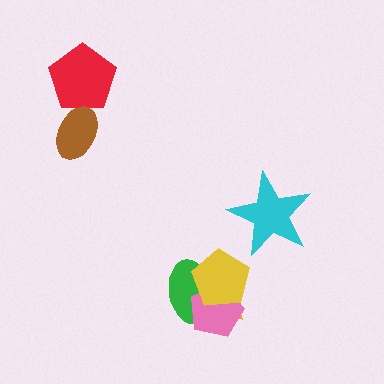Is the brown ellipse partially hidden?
No, no other shape covers it.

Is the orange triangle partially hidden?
Yes, it is partially covered by another shape.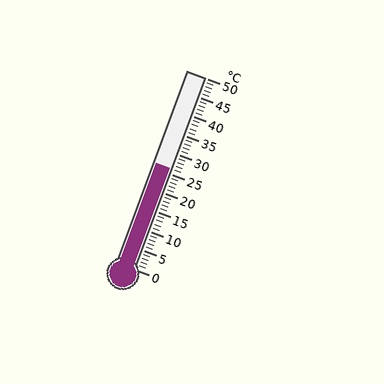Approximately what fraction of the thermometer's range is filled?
The thermometer is filled to approximately 50% of its range.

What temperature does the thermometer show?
The thermometer shows approximately 26°C.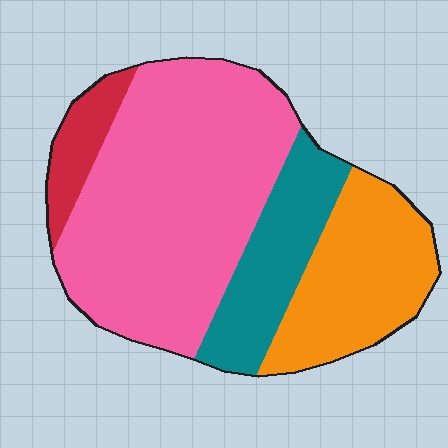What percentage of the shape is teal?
Teal covers about 15% of the shape.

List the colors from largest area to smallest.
From largest to smallest: pink, orange, teal, red.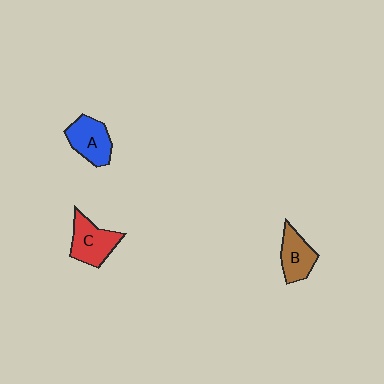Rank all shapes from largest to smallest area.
From largest to smallest: C (red), A (blue), B (brown).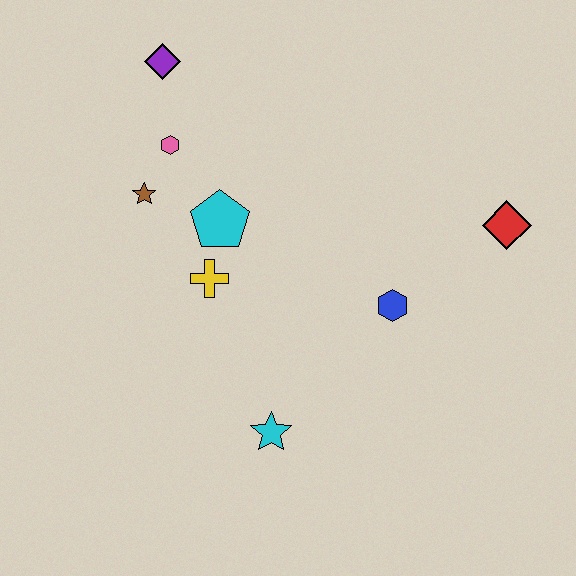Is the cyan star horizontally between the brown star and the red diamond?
Yes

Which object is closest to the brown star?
The pink hexagon is closest to the brown star.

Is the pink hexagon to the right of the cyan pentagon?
No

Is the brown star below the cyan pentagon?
No